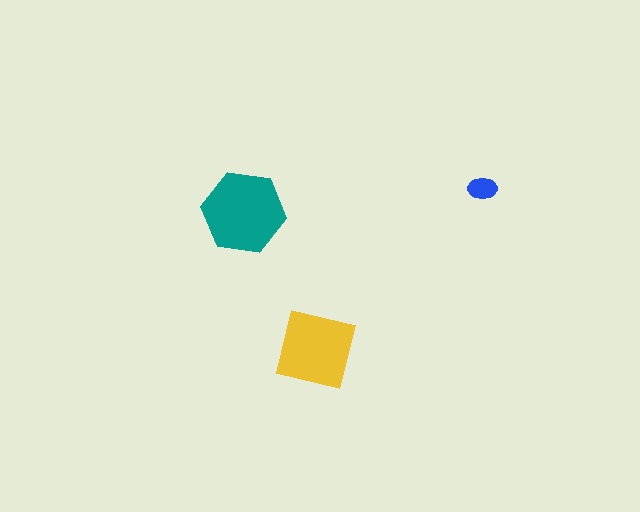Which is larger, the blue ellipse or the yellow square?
The yellow square.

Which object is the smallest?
The blue ellipse.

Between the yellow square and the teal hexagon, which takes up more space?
The teal hexagon.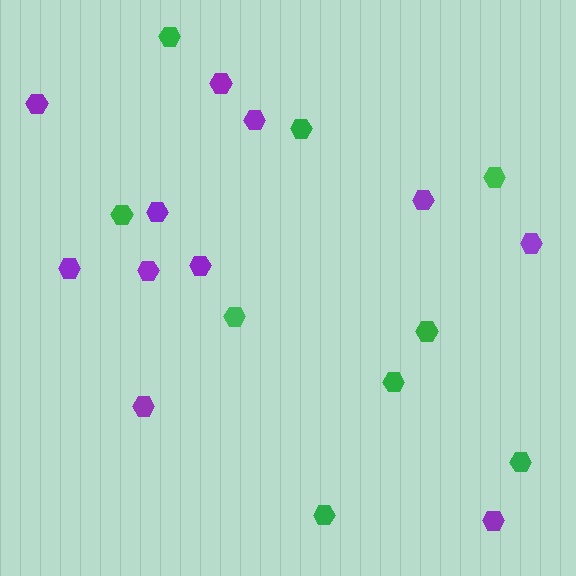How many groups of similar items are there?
There are 2 groups: one group of purple hexagons (11) and one group of green hexagons (9).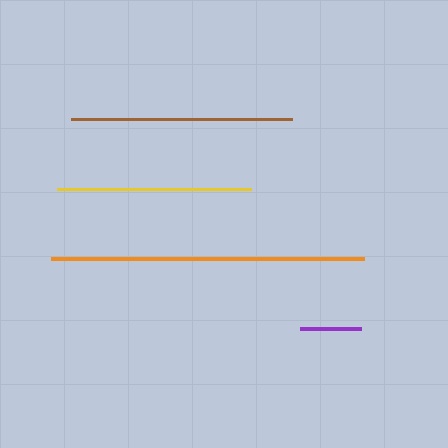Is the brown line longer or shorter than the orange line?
The orange line is longer than the brown line.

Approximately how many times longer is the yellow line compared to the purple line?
The yellow line is approximately 3.2 times the length of the purple line.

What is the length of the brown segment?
The brown segment is approximately 221 pixels long.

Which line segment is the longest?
The orange line is the longest at approximately 313 pixels.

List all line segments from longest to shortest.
From longest to shortest: orange, brown, yellow, purple.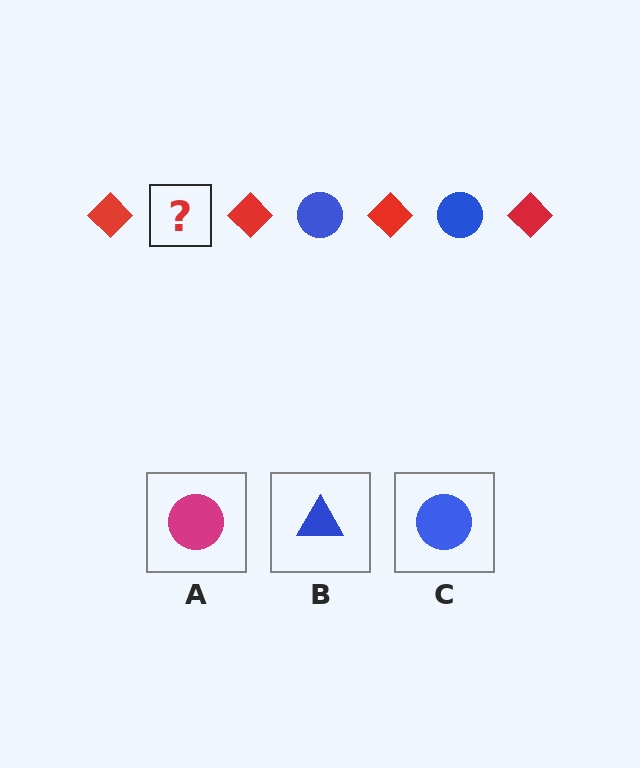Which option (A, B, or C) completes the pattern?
C.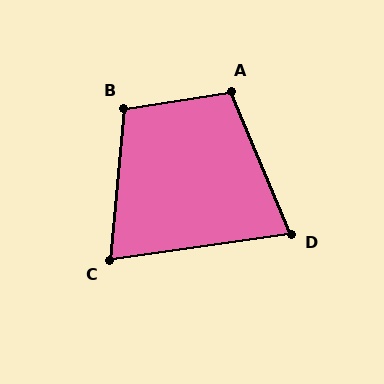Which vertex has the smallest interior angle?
D, at approximately 76 degrees.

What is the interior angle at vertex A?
Approximately 104 degrees (obtuse).